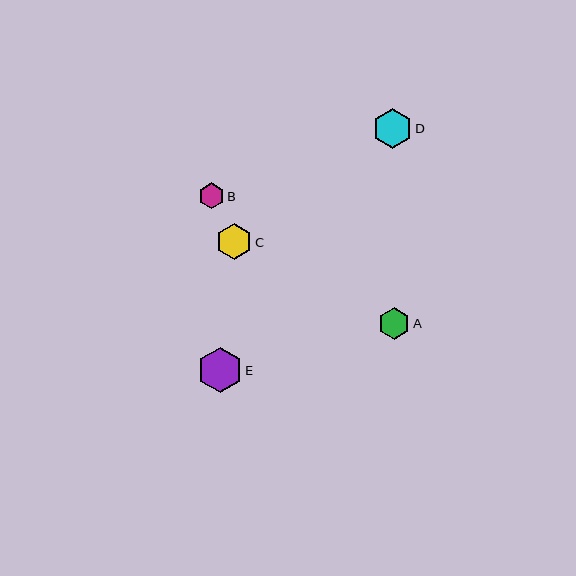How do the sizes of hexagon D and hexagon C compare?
Hexagon D and hexagon C are approximately the same size.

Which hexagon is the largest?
Hexagon E is the largest with a size of approximately 45 pixels.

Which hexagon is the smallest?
Hexagon B is the smallest with a size of approximately 25 pixels.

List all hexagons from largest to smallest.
From largest to smallest: E, D, C, A, B.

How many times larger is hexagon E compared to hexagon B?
Hexagon E is approximately 1.8 times the size of hexagon B.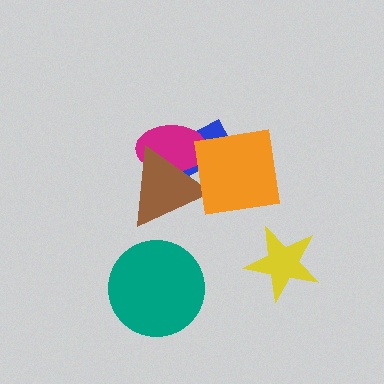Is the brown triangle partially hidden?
Yes, it is partially covered by another shape.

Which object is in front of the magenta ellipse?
The brown triangle is in front of the magenta ellipse.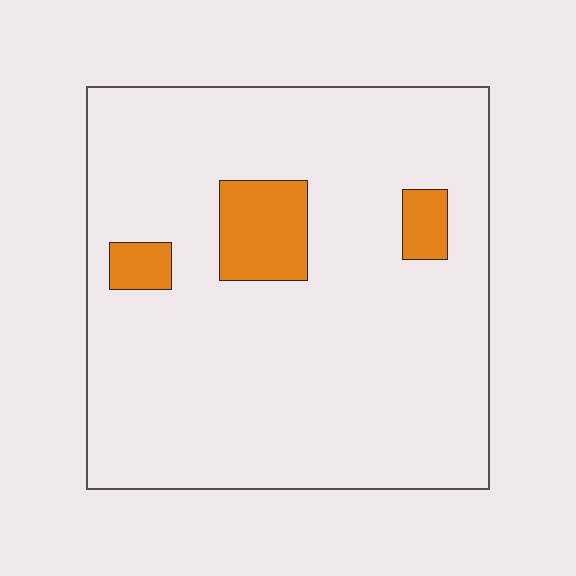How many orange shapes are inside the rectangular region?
3.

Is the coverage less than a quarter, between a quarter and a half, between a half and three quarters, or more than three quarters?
Less than a quarter.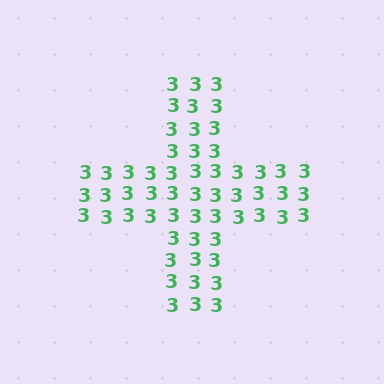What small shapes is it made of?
It is made of small digit 3's.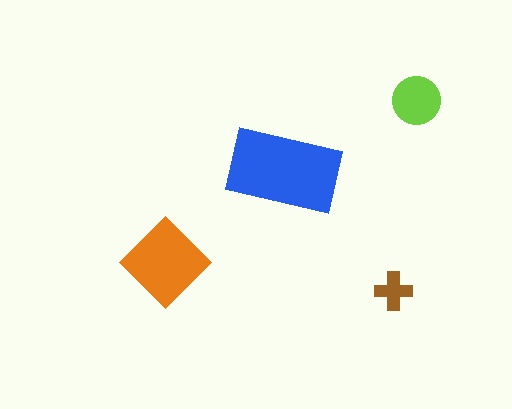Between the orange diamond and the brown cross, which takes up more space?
The orange diamond.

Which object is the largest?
The blue rectangle.